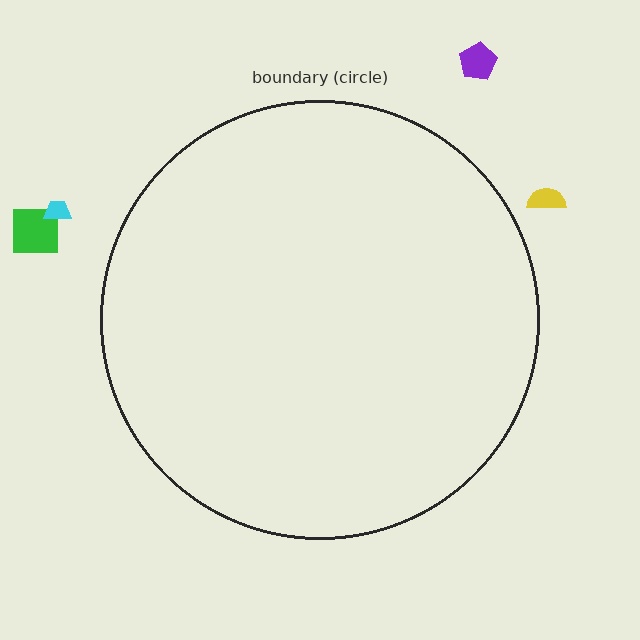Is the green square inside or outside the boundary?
Outside.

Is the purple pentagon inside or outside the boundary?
Outside.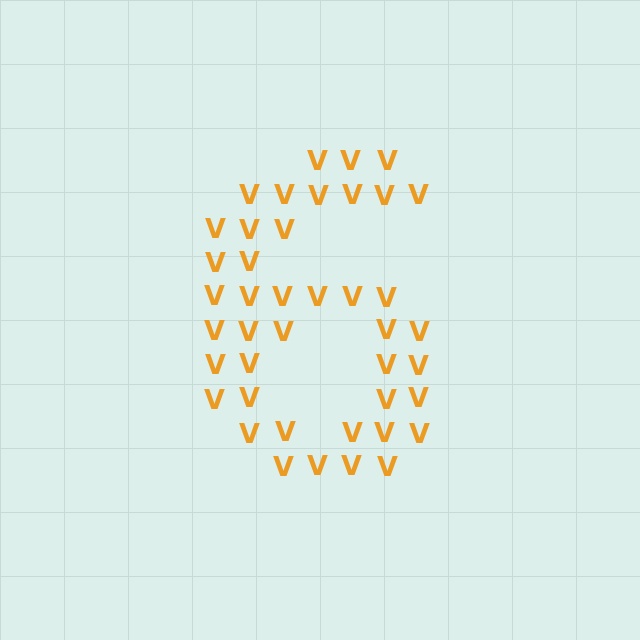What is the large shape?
The large shape is the digit 6.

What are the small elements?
The small elements are letter V's.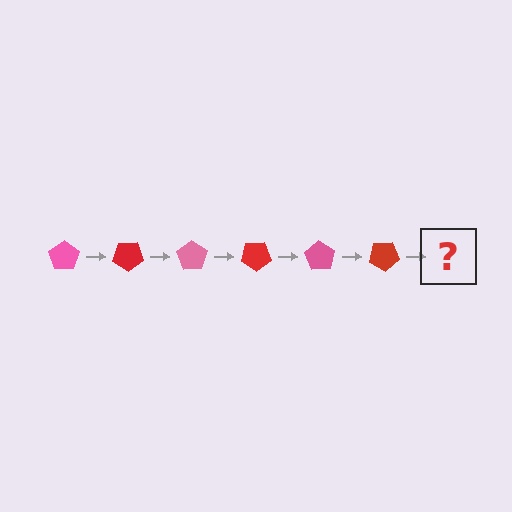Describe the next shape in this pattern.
It should be a pink pentagon, rotated 210 degrees from the start.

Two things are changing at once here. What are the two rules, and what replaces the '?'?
The two rules are that it rotates 35 degrees each step and the color cycles through pink and red. The '?' should be a pink pentagon, rotated 210 degrees from the start.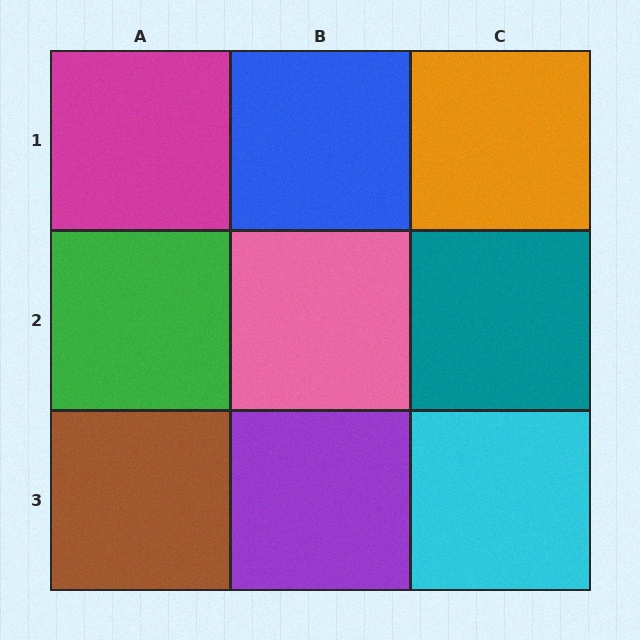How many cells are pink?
1 cell is pink.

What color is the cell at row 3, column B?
Purple.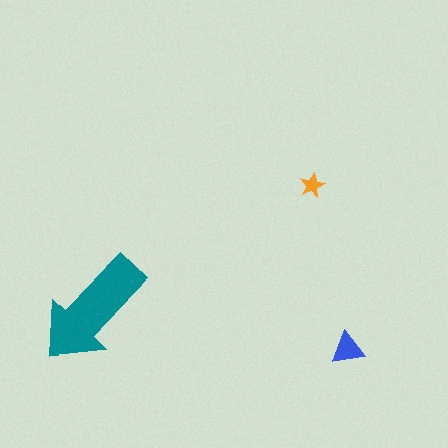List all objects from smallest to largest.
The orange star, the blue triangle, the teal arrow.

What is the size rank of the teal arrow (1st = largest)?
1st.